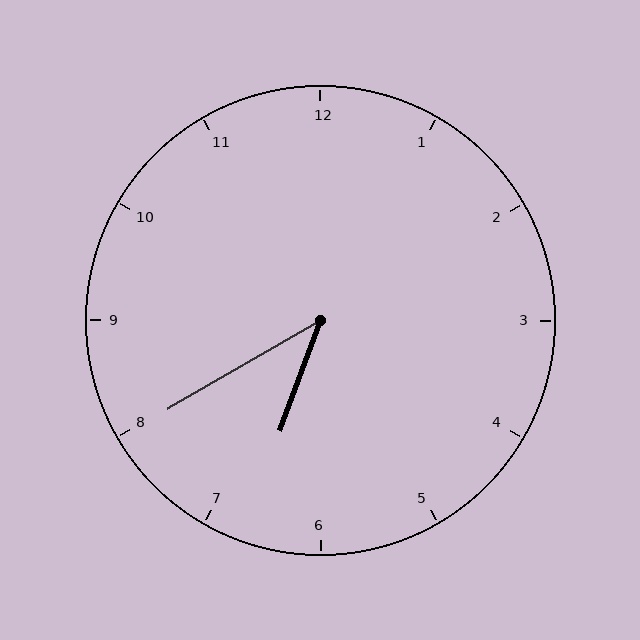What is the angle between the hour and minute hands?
Approximately 40 degrees.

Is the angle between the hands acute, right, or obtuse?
It is acute.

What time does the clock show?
6:40.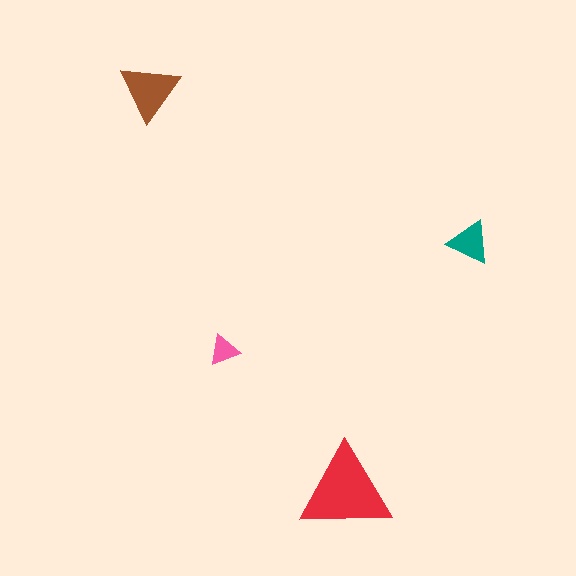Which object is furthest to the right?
The teal triangle is rightmost.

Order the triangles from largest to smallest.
the red one, the brown one, the teal one, the pink one.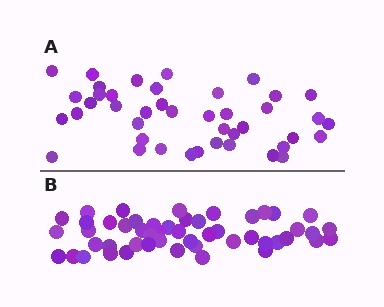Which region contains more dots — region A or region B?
Region B (the bottom region) has more dots.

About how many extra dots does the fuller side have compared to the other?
Region B has roughly 8 or so more dots than region A.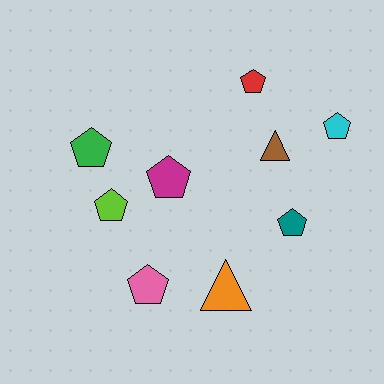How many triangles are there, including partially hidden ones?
There are 2 triangles.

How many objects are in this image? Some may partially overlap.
There are 9 objects.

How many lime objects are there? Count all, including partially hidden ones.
There is 1 lime object.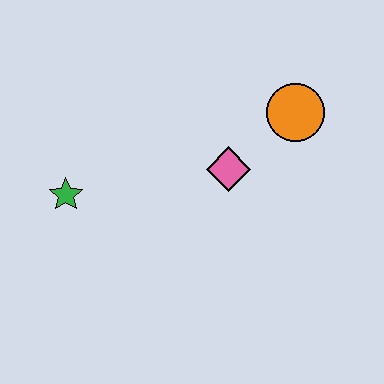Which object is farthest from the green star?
The orange circle is farthest from the green star.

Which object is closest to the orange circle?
The pink diamond is closest to the orange circle.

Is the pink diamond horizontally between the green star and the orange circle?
Yes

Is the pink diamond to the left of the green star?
No